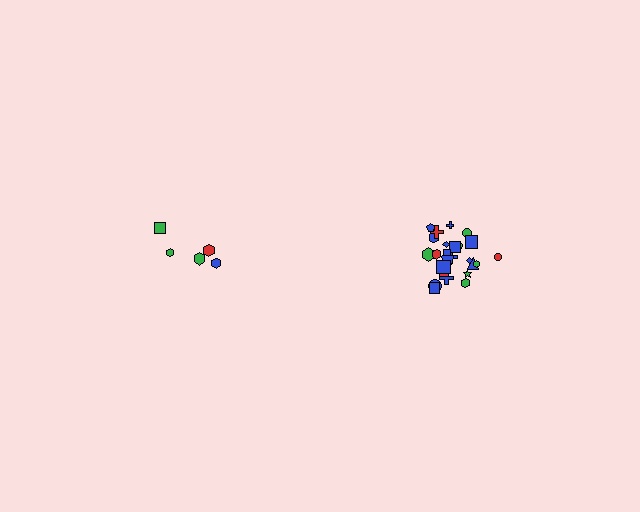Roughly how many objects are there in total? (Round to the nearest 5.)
Roughly 30 objects in total.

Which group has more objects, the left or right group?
The right group.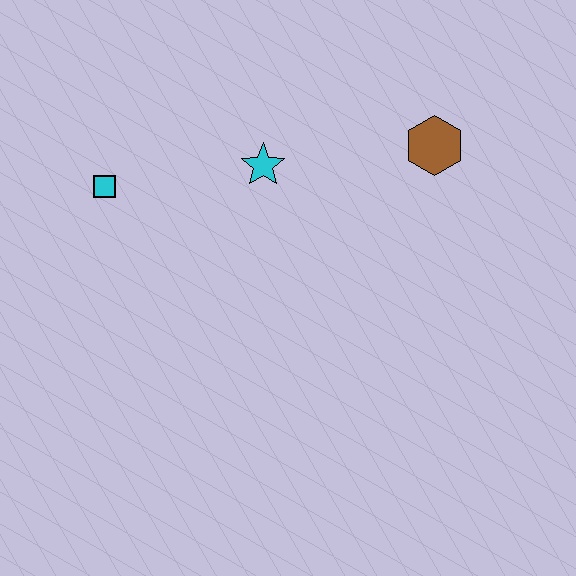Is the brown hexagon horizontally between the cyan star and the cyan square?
No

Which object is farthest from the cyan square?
The brown hexagon is farthest from the cyan square.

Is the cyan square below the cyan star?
Yes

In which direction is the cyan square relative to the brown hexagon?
The cyan square is to the left of the brown hexagon.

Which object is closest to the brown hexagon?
The cyan star is closest to the brown hexagon.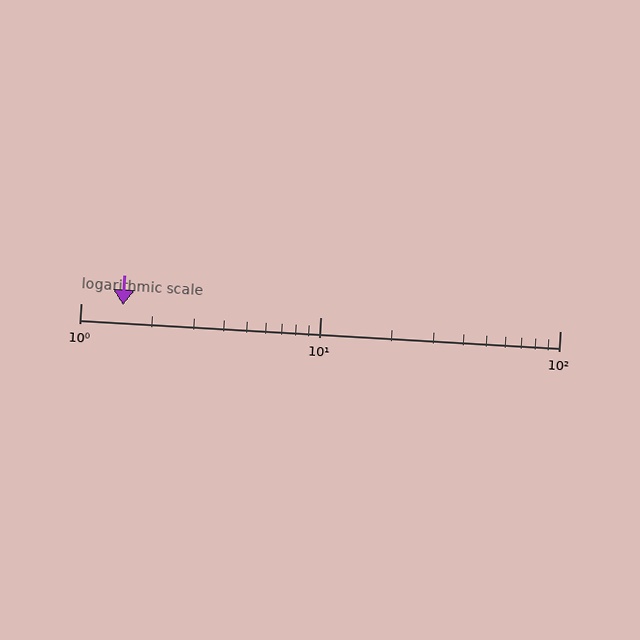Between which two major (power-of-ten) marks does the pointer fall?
The pointer is between 1 and 10.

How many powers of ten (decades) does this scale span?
The scale spans 2 decades, from 1 to 100.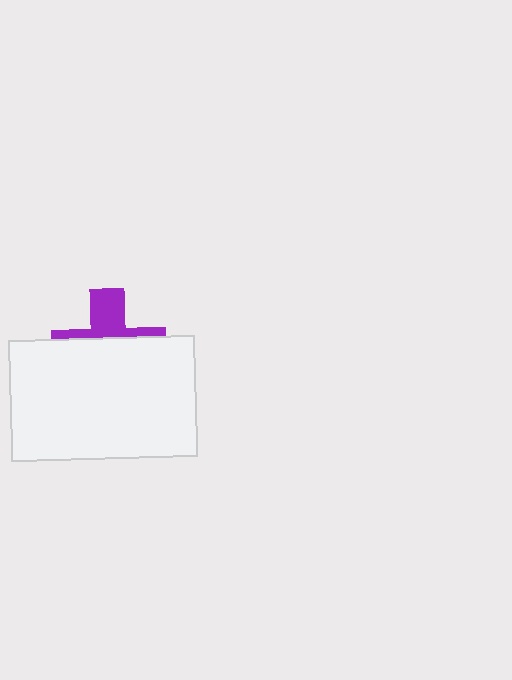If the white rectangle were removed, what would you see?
You would see the complete purple cross.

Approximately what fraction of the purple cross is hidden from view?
Roughly 63% of the purple cross is hidden behind the white rectangle.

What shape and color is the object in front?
The object in front is a white rectangle.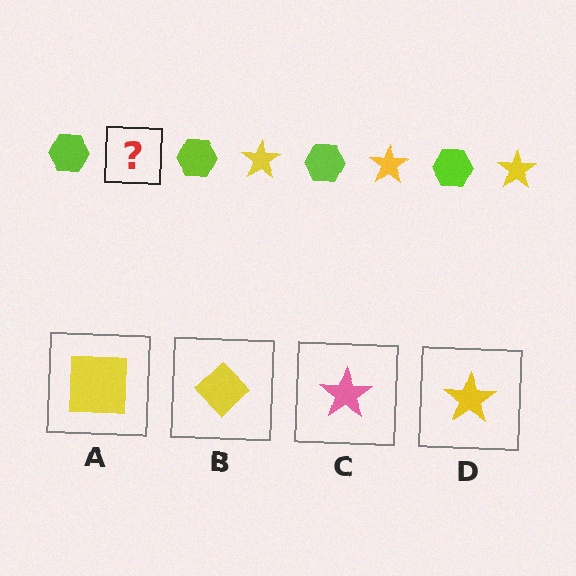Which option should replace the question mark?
Option D.